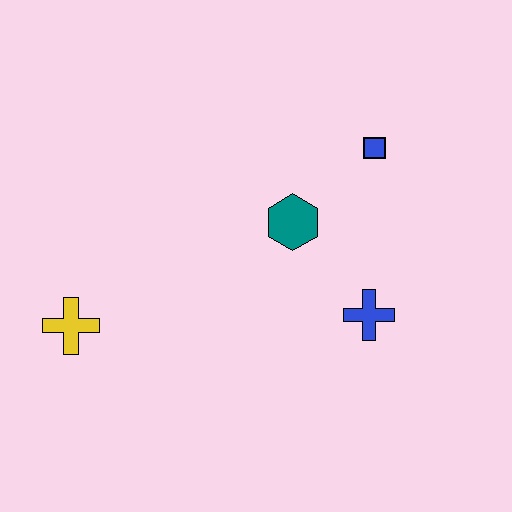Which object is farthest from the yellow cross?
The blue square is farthest from the yellow cross.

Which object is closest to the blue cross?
The teal hexagon is closest to the blue cross.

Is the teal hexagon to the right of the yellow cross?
Yes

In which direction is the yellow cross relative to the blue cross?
The yellow cross is to the left of the blue cross.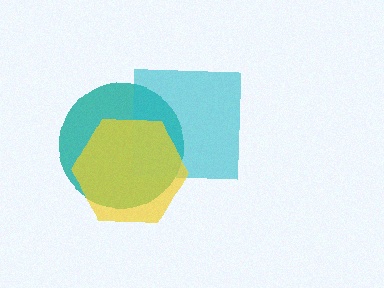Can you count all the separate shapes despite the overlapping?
Yes, there are 3 separate shapes.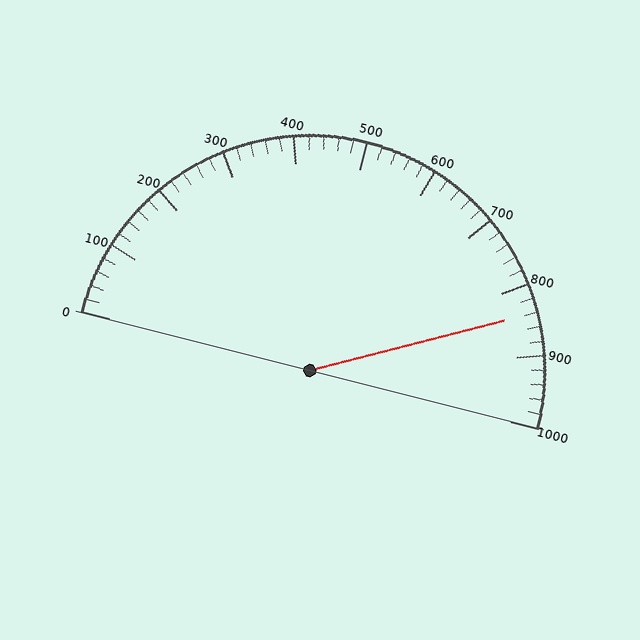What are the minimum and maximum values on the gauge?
The gauge ranges from 0 to 1000.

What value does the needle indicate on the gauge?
The needle indicates approximately 840.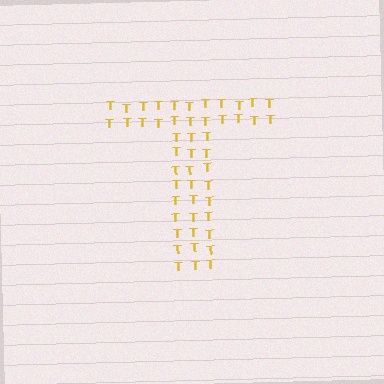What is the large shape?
The large shape is the letter T.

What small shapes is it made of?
It is made of small letter T's.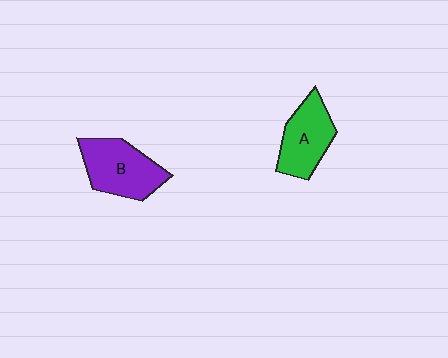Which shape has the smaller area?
Shape A (green).